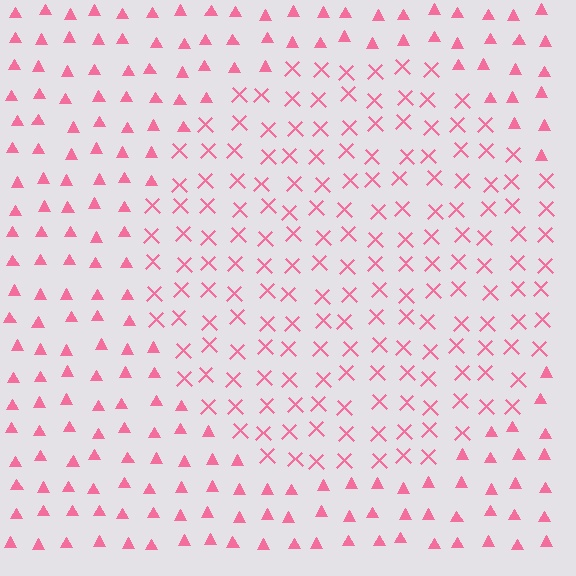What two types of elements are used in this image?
The image uses X marks inside the circle region and triangles outside it.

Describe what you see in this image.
The image is filled with small pink elements arranged in a uniform grid. A circle-shaped region contains X marks, while the surrounding area contains triangles. The boundary is defined purely by the change in element shape.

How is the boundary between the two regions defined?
The boundary is defined by a change in element shape: X marks inside vs. triangles outside. All elements share the same color and spacing.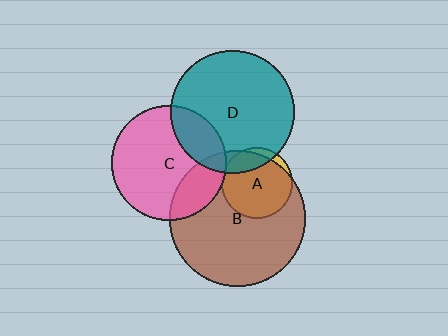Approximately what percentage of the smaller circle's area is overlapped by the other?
Approximately 5%.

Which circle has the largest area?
Circle B (brown).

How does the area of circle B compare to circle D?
Approximately 1.2 times.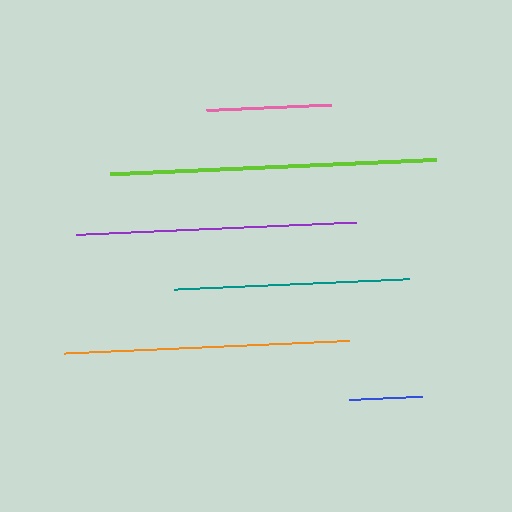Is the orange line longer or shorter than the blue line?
The orange line is longer than the blue line.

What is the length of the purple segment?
The purple segment is approximately 280 pixels long.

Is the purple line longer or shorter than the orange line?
The orange line is longer than the purple line.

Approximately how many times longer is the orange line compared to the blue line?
The orange line is approximately 3.9 times the length of the blue line.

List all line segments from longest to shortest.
From longest to shortest: lime, orange, purple, teal, pink, blue.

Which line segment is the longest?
The lime line is the longest at approximately 326 pixels.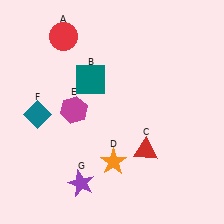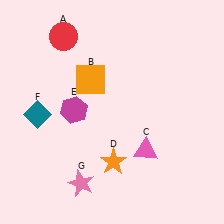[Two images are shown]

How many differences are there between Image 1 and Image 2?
There are 3 differences between the two images.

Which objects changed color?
B changed from teal to orange. C changed from red to pink. G changed from purple to pink.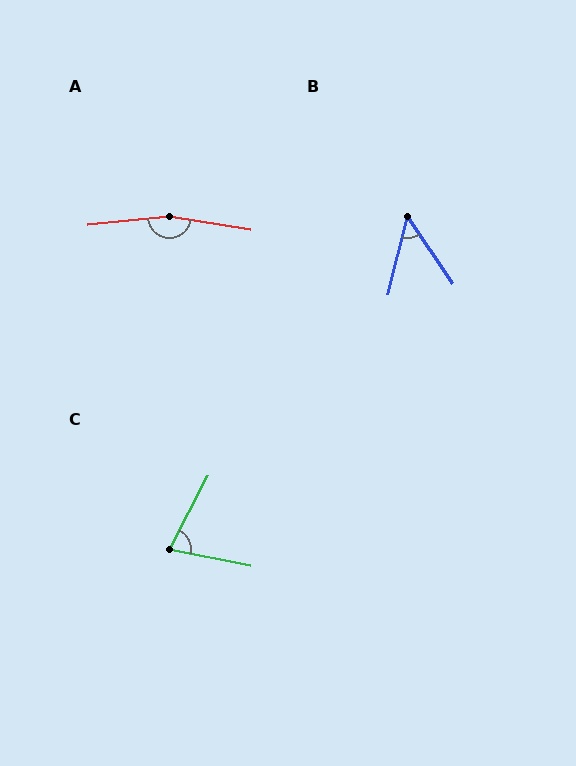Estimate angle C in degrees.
Approximately 74 degrees.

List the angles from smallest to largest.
B (48°), C (74°), A (165°).